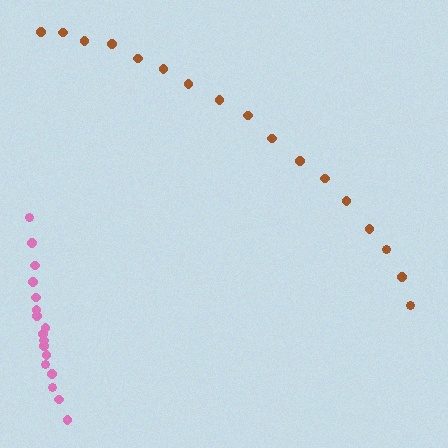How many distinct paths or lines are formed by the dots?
There are 2 distinct paths.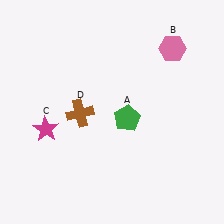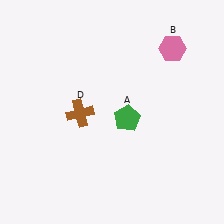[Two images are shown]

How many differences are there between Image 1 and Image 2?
There is 1 difference between the two images.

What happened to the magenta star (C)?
The magenta star (C) was removed in Image 2. It was in the bottom-left area of Image 1.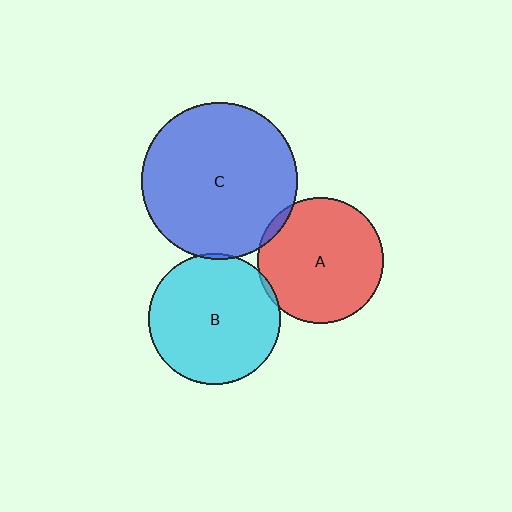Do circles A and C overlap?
Yes.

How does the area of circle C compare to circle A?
Approximately 1.6 times.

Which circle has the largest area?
Circle C (blue).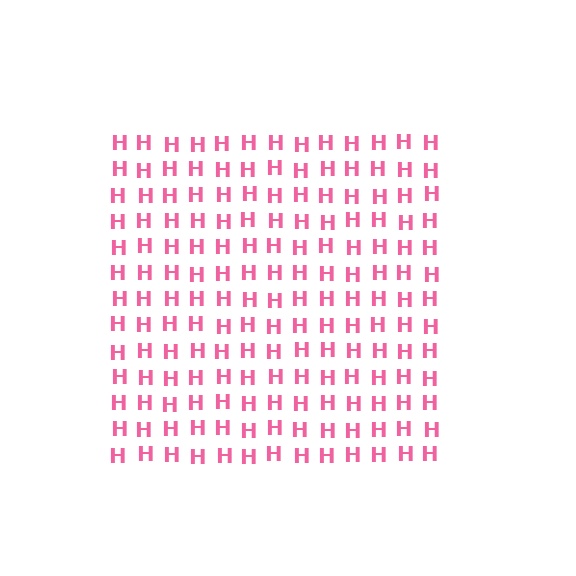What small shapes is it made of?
It is made of small letter H's.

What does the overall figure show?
The overall figure shows a square.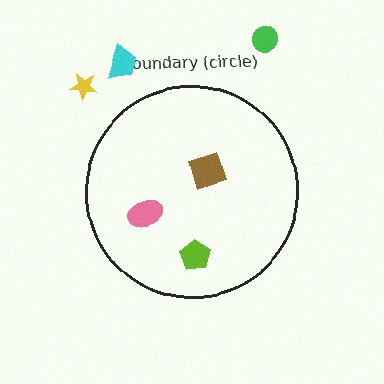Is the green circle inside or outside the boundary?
Outside.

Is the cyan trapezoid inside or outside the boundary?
Outside.